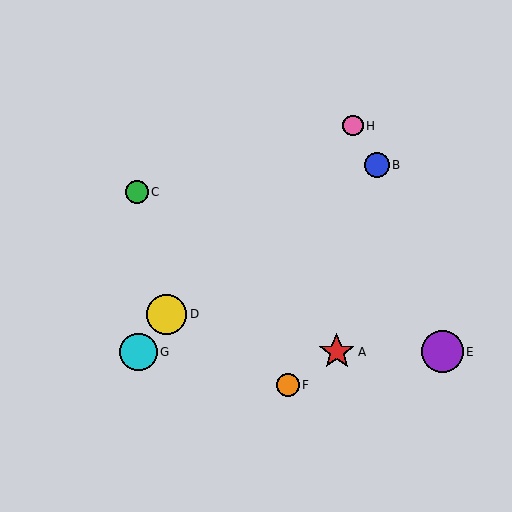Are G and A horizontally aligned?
Yes, both are at y≈352.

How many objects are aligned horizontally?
3 objects (A, E, G) are aligned horizontally.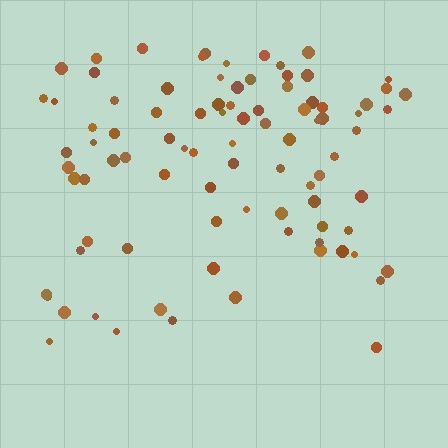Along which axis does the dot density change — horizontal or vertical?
Vertical.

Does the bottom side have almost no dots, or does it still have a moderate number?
Still a moderate number, just noticeably fewer than the top.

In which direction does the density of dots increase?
From bottom to top, with the top side densest.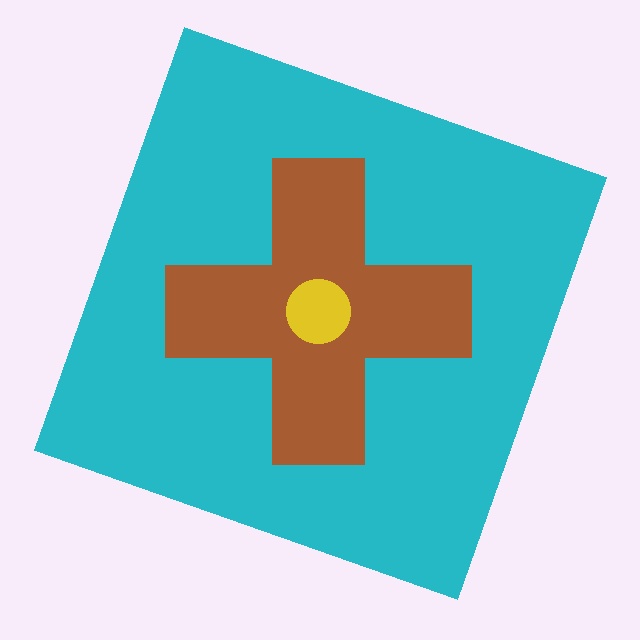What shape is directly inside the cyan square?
The brown cross.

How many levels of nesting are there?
3.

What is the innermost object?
The yellow circle.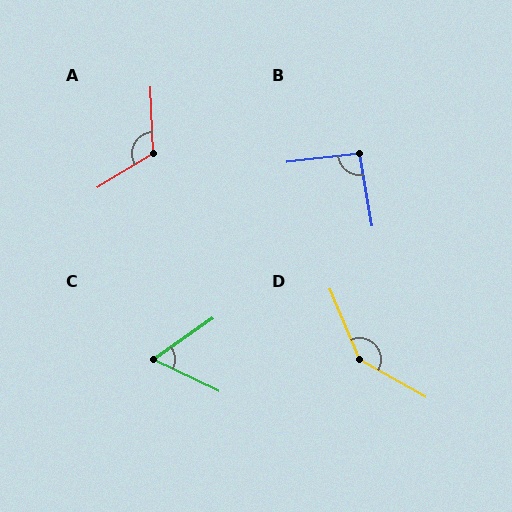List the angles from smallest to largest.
C (60°), B (94°), A (119°), D (143°).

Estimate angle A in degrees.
Approximately 119 degrees.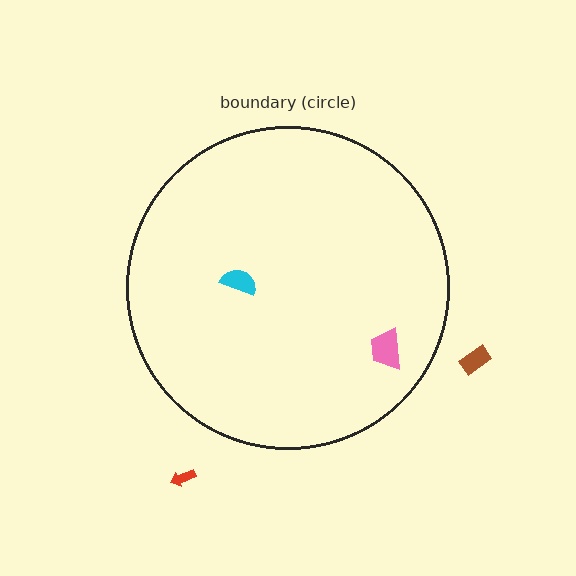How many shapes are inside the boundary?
2 inside, 2 outside.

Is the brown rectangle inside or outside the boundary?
Outside.